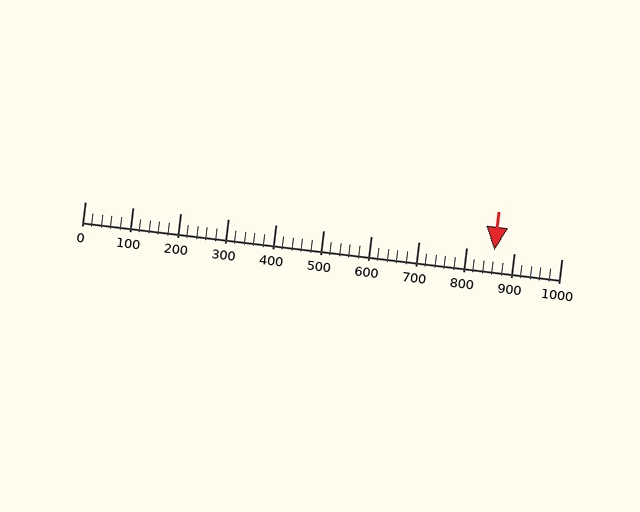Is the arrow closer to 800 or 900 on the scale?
The arrow is closer to 900.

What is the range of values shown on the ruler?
The ruler shows values from 0 to 1000.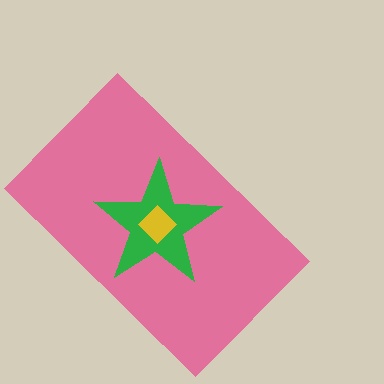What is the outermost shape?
The pink rectangle.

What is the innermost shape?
The yellow diamond.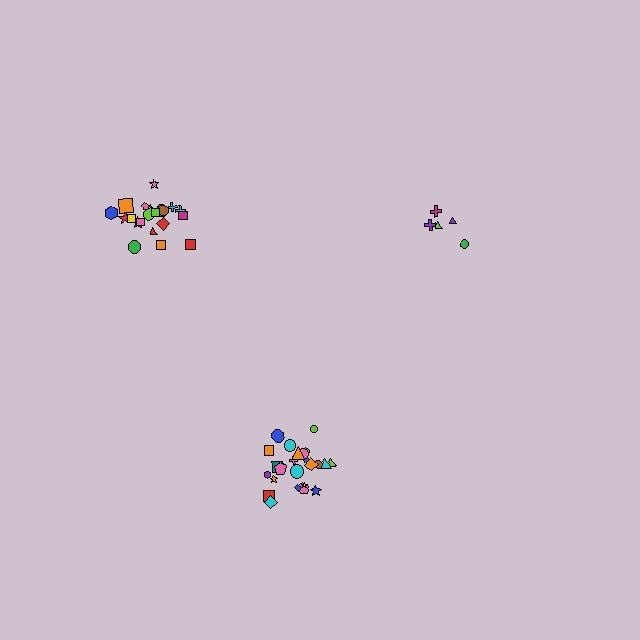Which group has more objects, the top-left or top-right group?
The top-left group.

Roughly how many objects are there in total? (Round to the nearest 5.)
Roughly 50 objects in total.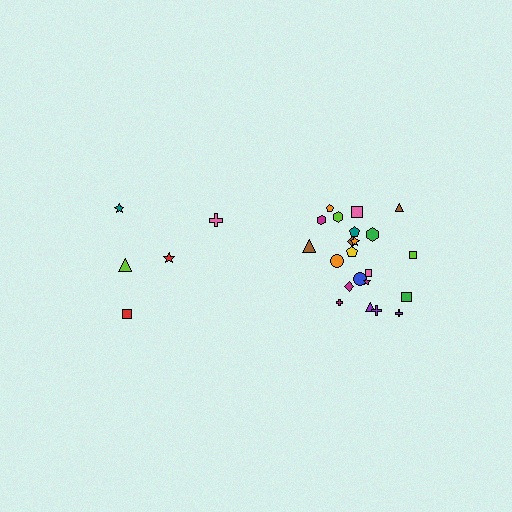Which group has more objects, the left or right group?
The right group.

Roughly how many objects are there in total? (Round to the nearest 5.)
Roughly 25 objects in total.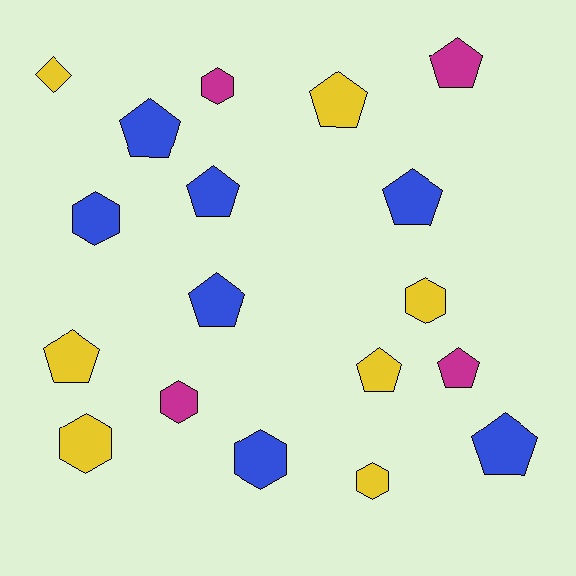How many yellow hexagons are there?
There are 3 yellow hexagons.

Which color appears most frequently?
Blue, with 7 objects.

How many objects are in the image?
There are 18 objects.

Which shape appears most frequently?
Pentagon, with 10 objects.